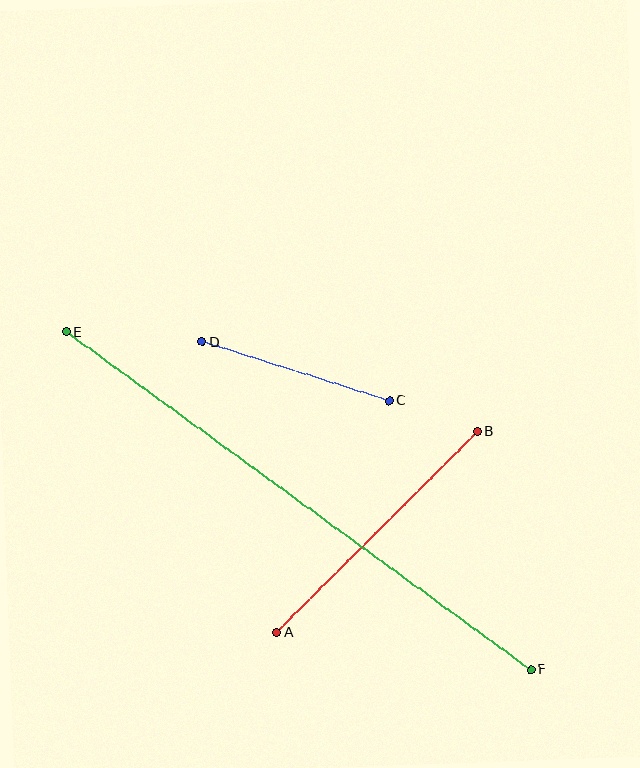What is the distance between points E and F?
The distance is approximately 575 pixels.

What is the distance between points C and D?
The distance is approximately 196 pixels.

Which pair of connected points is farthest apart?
Points E and F are farthest apart.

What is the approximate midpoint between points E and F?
The midpoint is at approximately (298, 501) pixels.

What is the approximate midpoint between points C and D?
The midpoint is at approximately (296, 371) pixels.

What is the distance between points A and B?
The distance is approximately 284 pixels.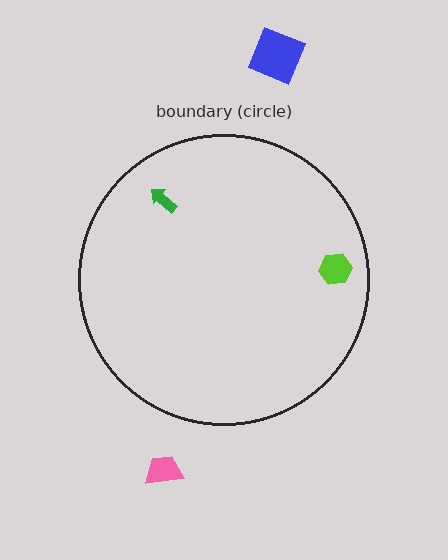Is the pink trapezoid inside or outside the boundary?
Outside.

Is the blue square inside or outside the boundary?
Outside.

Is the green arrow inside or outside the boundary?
Inside.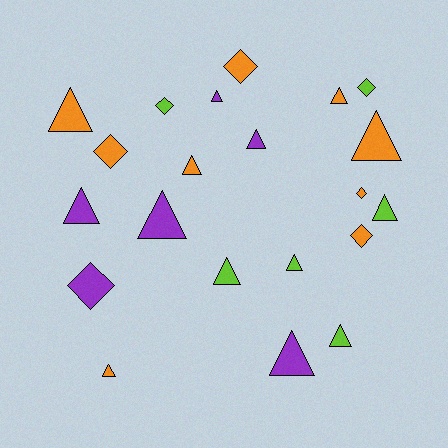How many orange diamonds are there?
There are 4 orange diamonds.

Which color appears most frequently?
Orange, with 9 objects.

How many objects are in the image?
There are 21 objects.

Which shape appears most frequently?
Triangle, with 14 objects.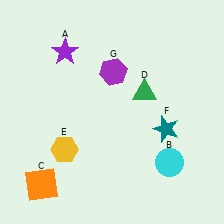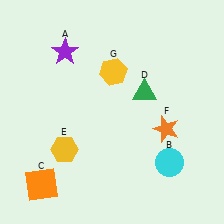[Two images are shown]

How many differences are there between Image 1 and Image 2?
There are 2 differences between the two images.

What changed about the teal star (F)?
In Image 1, F is teal. In Image 2, it changed to orange.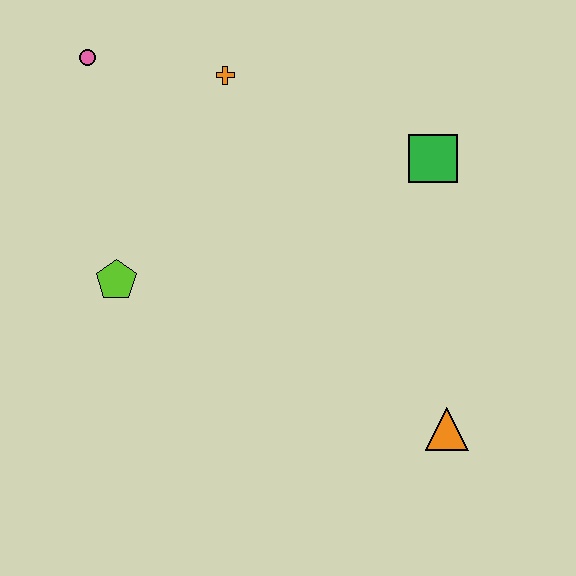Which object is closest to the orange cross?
The pink circle is closest to the orange cross.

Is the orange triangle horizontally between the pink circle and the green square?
No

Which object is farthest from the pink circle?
The orange triangle is farthest from the pink circle.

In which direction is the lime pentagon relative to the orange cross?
The lime pentagon is below the orange cross.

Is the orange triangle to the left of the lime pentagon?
No